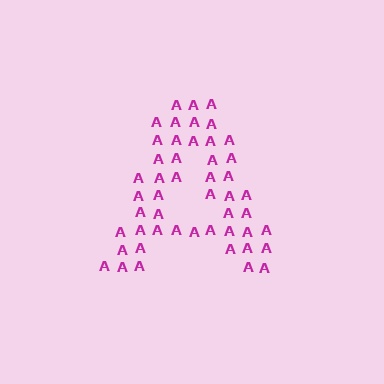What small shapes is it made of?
It is made of small letter A's.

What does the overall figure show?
The overall figure shows the letter A.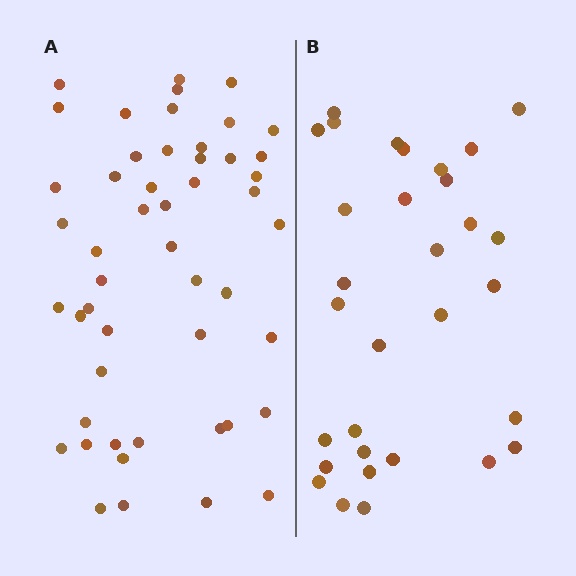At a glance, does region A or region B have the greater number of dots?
Region A (the left region) has more dots.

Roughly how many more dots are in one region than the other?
Region A has approximately 20 more dots than region B.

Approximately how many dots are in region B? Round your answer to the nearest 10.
About 30 dots. (The exact count is 31, which rounds to 30.)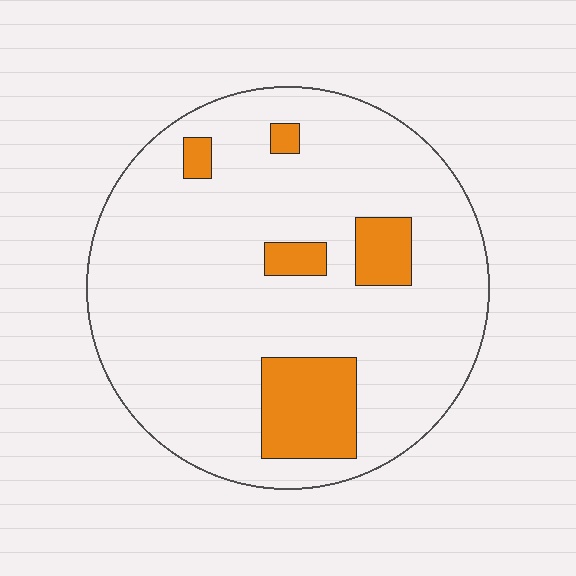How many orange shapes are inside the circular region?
5.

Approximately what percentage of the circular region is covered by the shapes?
Approximately 15%.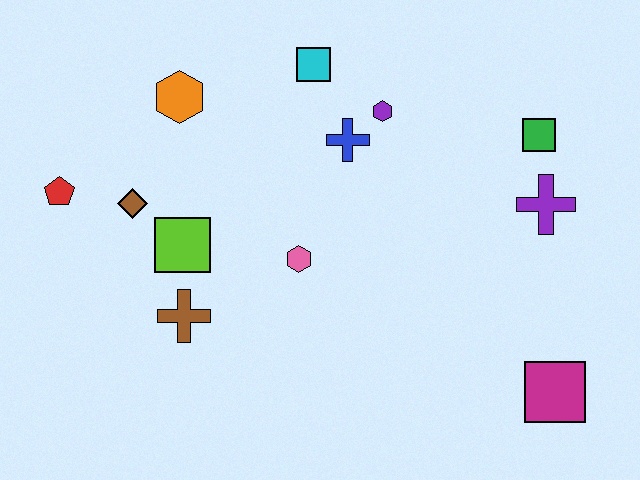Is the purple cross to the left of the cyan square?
No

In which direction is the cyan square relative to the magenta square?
The cyan square is above the magenta square.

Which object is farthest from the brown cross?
The green square is farthest from the brown cross.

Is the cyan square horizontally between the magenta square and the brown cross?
Yes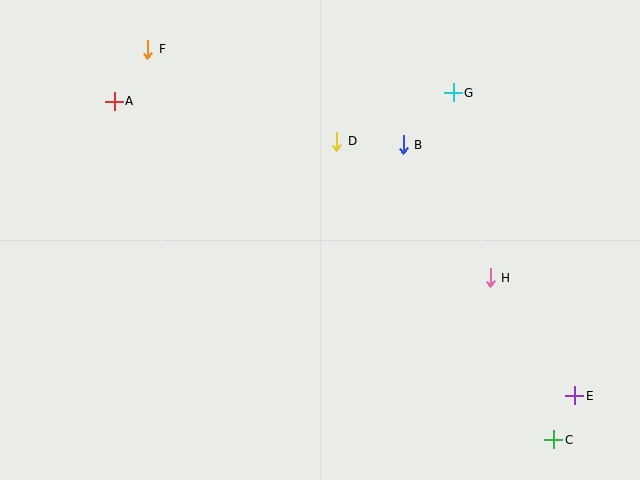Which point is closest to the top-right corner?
Point G is closest to the top-right corner.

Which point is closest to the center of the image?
Point D at (337, 141) is closest to the center.